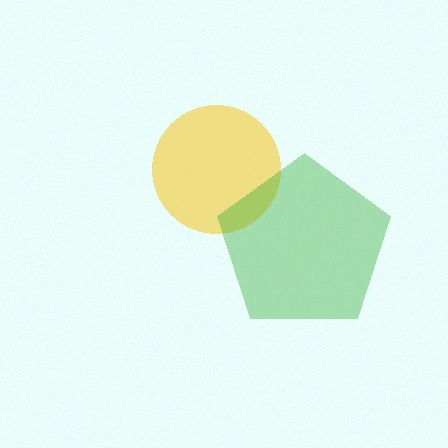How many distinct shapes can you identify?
There are 2 distinct shapes: a yellow circle, a green pentagon.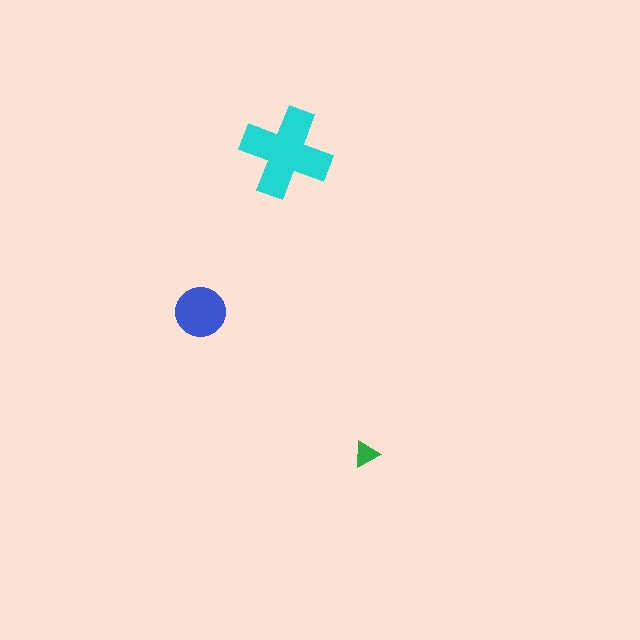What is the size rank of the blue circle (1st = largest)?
2nd.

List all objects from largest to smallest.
The cyan cross, the blue circle, the green triangle.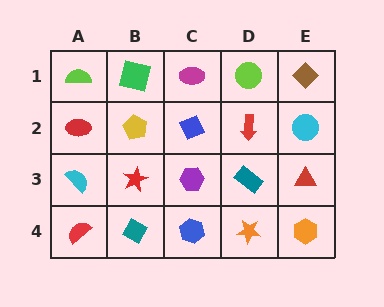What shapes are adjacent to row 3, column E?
A cyan circle (row 2, column E), an orange hexagon (row 4, column E), a teal rectangle (row 3, column D).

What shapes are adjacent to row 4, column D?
A teal rectangle (row 3, column D), a blue hexagon (row 4, column C), an orange hexagon (row 4, column E).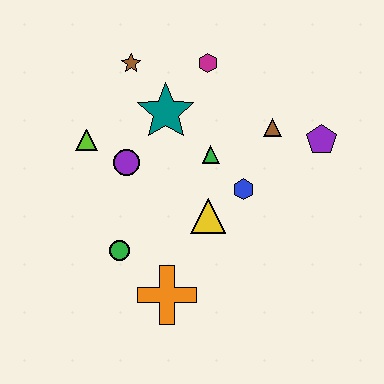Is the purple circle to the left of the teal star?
Yes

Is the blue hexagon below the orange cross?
No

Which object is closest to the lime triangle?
The purple circle is closest to the lime triangle.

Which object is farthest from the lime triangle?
The purple pentagon is farthest from the lime triangle.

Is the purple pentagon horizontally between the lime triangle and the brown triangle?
No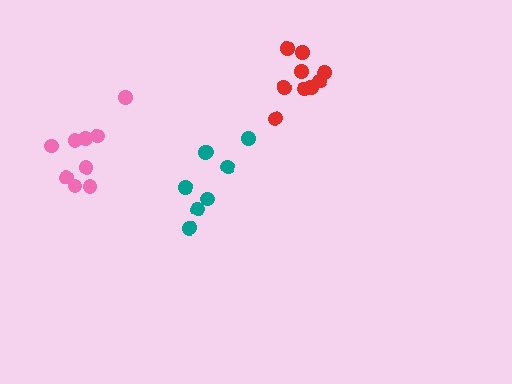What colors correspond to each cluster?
The clusters are colored: pink, teal, red.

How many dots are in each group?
Group 1: 9 dots, Group 2: 8 dots, Group 3: 9 dots (26 total).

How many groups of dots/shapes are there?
There are 3 groups.